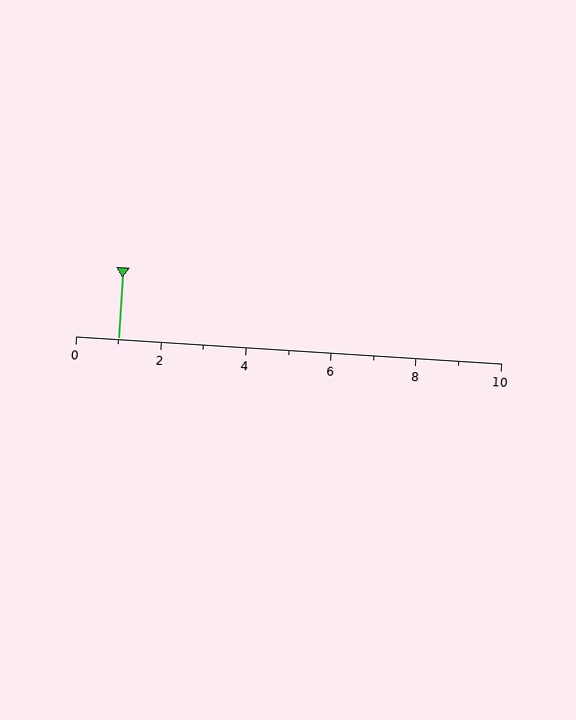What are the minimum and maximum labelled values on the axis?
The axis runs from 0 to 10.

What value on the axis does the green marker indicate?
The marker indicates approximately 1.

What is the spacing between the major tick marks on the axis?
The major ticks are spaced 2 apart.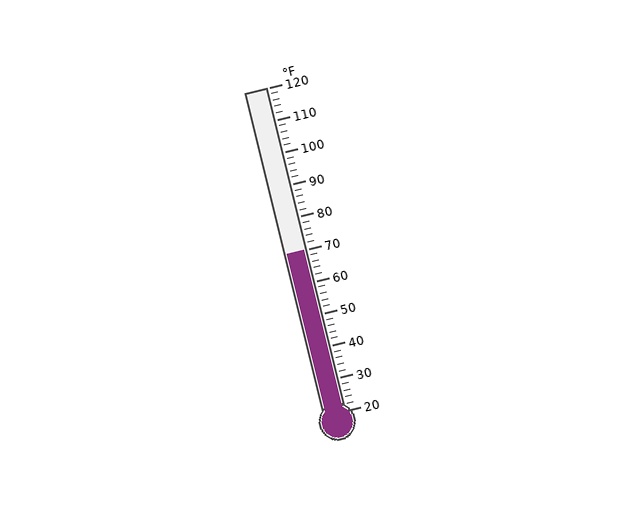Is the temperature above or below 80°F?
The temperature is below 80°F.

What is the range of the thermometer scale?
The thermometer scale ranges from 20°F to 120°F.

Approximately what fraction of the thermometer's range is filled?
The thermometer is filled to approximately 50% of its range.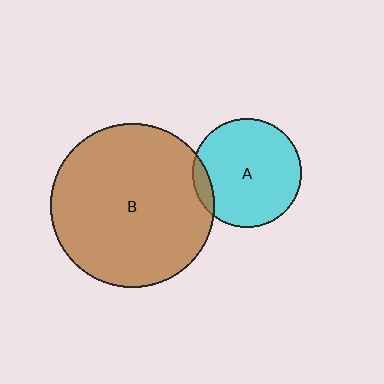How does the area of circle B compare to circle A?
Approximately 2.3 times.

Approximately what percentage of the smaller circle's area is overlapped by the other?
Approximately 10%.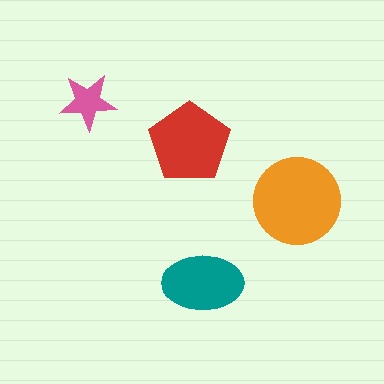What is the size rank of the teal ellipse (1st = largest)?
3rd.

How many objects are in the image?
There are 4 objects in the image.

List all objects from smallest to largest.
The pink star, the teal ellipse, the red pentagon, the orange circle.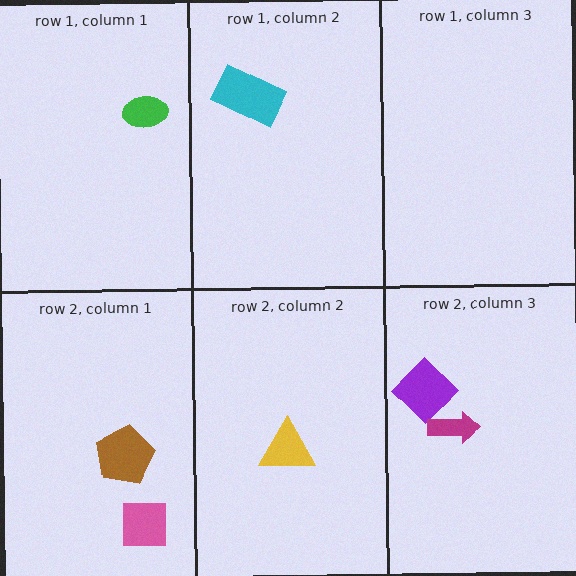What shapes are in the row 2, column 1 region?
The pink square, the brown pentagon.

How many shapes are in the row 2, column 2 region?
1.